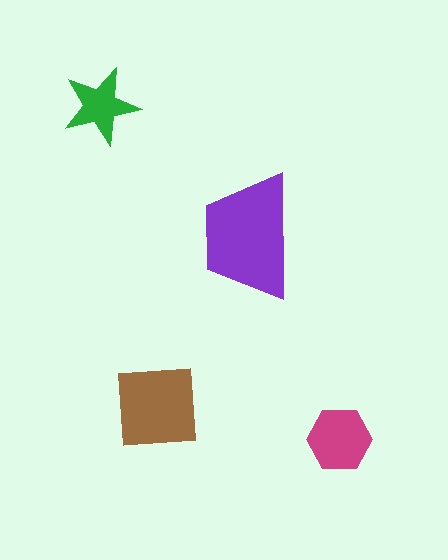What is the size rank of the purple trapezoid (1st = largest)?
1st.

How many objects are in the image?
There are 4 objects in the image.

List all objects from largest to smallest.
The purple trapezoid, the brown square, the magenta hexagon, the green star.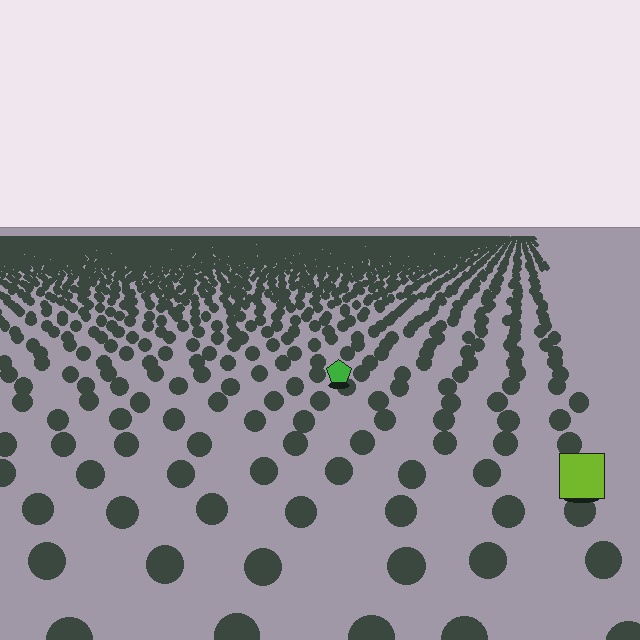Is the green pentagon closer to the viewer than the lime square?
No. The lime square is closer — you can tell from the texture gradient: the ground texture is coarser near it.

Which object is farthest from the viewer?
The green pentagon is farthest from the viewer. It appears smaller and the ground texture around it is denser.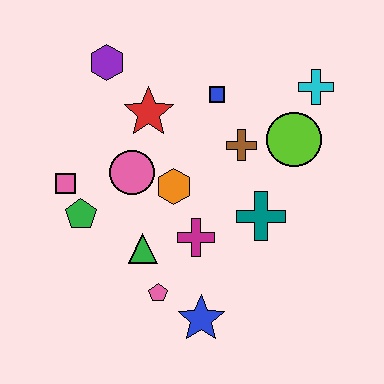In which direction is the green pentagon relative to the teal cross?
The green pentagon is to the left of the teal cross.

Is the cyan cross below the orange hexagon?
No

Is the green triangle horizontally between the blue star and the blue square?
No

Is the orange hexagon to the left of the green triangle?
No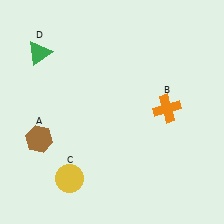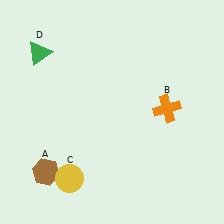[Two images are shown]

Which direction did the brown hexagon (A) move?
The brown hexagon (A) moved down.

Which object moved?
The brown hexagon (A) moved down.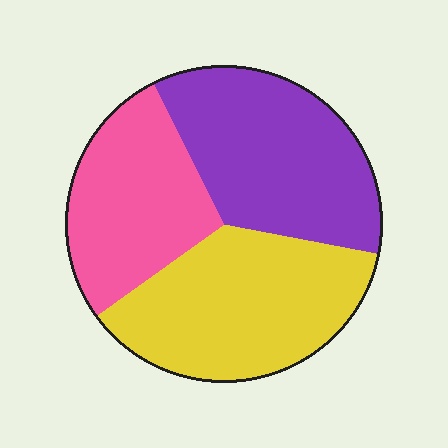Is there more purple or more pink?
Purple.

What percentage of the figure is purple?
Purple takes up about three eighths (3/8) of the figure.